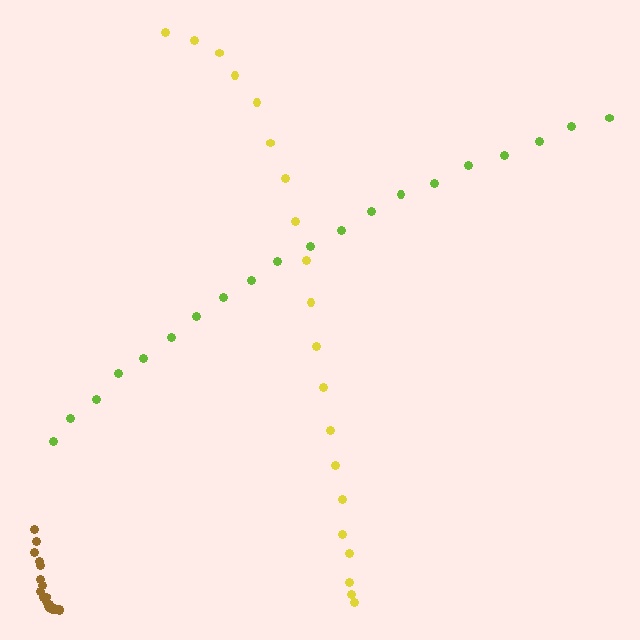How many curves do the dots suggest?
There are 3 distinct paths.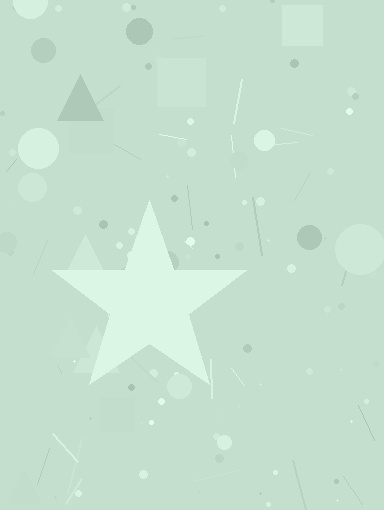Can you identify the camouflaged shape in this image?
The camouflaged shape is a star.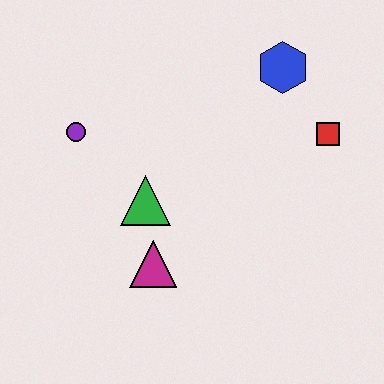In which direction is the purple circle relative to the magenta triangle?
The purple circle is above the magenta triangle.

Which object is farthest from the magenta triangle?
The blue hexagon is farthest from the magenta triangle.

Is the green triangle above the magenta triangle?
Yes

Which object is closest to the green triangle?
The magenta triangle is closest to the green triangle.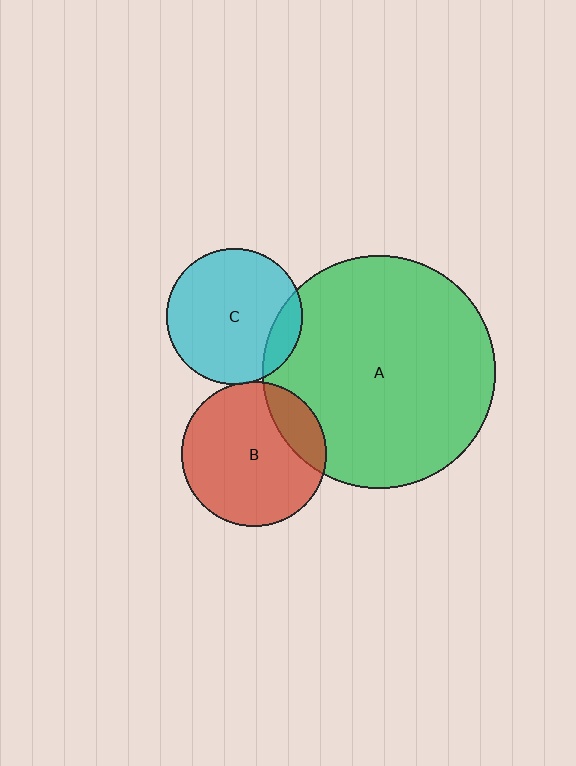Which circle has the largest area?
Circle A (green).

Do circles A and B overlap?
Yes.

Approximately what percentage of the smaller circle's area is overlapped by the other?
Approximately 20%.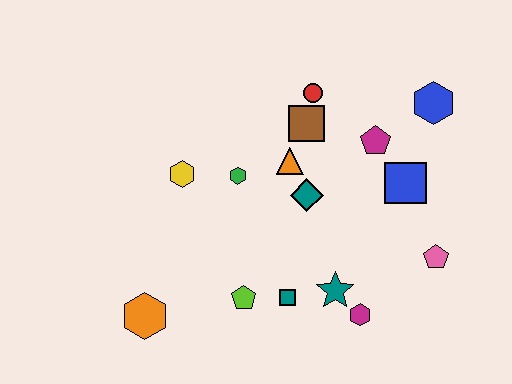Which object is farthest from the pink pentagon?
The orange hexagon is farthest from the pink pentagon.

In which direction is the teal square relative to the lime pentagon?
The teal square is to the right of the lime pentagon.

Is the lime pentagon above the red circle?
No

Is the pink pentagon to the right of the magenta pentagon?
Yes